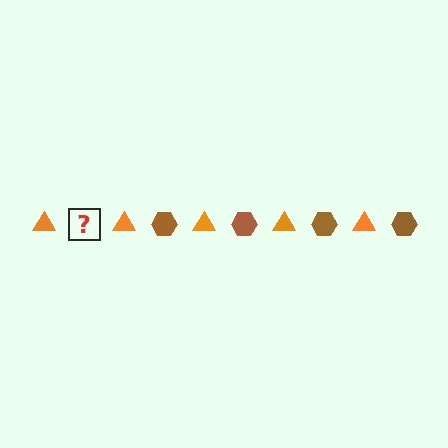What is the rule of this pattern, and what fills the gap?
The rule is that the pattern alternates between orange triangle and brown hexagon. The gap should be filled with a brown hexagon.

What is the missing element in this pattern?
The missing element is a brown hexagon.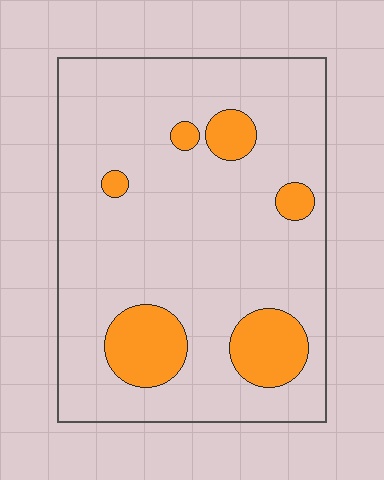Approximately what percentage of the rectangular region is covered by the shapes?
Approximately 15%.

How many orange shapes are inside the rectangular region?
6.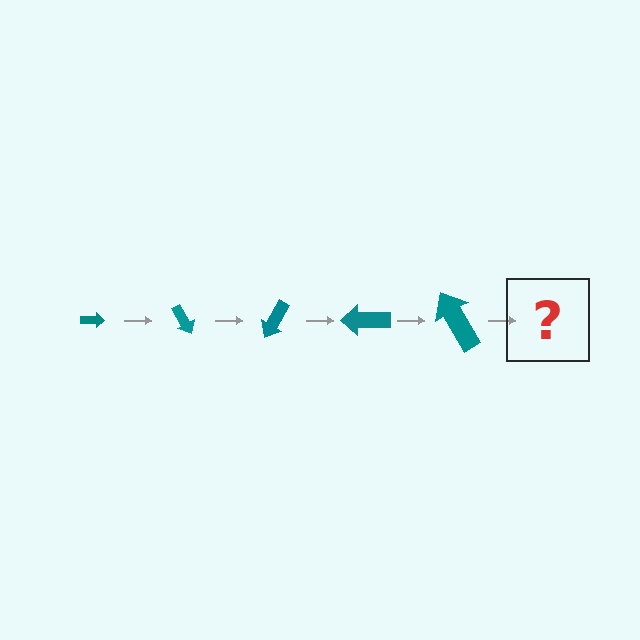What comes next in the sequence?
The next element should be an arrow, larger than the previous one and rotated 300 degrees from the start.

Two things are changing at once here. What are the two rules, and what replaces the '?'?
The two rules are that the arrow grows larger each step and it rotates 60 degrees each step. The '?' should be an arrow, larger than the previous one and rotated 300 degrees from the start.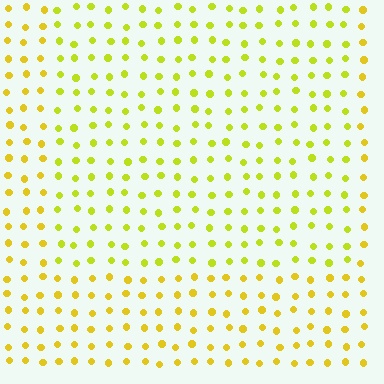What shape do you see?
I see a rectangle.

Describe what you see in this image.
The image is filled with small yellow elements in a uniform arrangement. A rectangle-shaped region is visible where the elements are tinted to a slightly different hue, forming a subtle color boundary.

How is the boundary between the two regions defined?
The boundary is defined purely by a slight shift in hue (about 20 degrees). Spacing, size, and orientation are identical on both sides.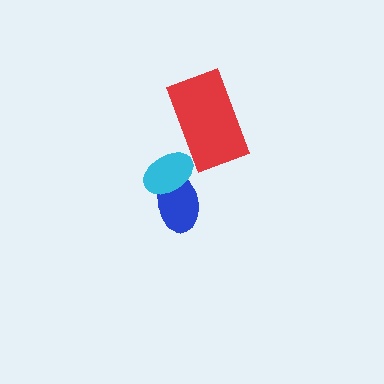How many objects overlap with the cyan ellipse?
1 object overlaps with the cyan ellipse.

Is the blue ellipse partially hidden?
Yes, it is partially covered by another shape.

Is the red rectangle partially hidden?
No, no other shape covers it.